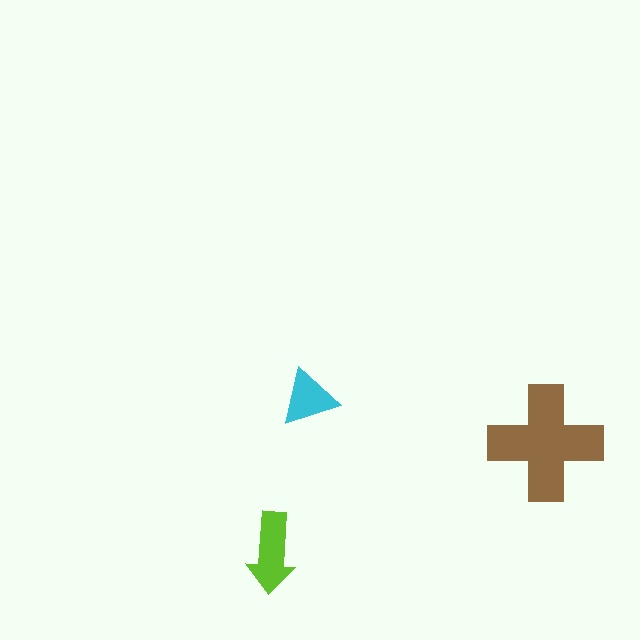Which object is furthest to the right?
The brown cross is rightmost.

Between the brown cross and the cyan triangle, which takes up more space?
The brown cross.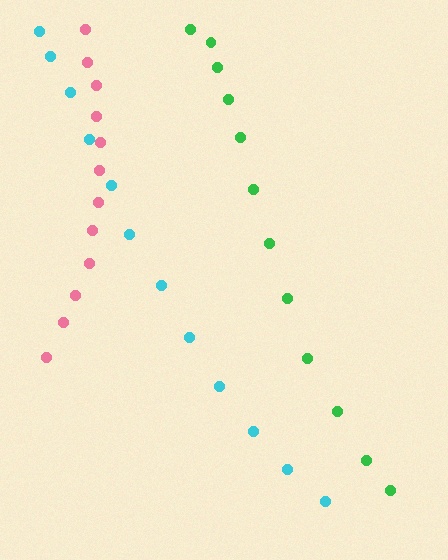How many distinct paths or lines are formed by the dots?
There are 3 distinct paths.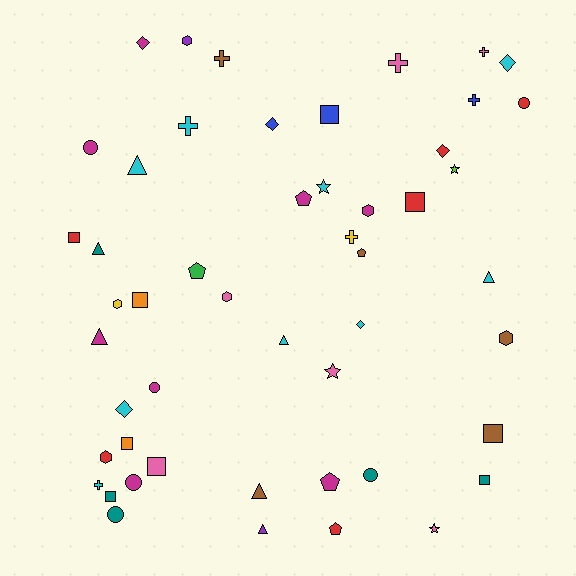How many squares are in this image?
There are 9 squares.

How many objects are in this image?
There are 50 objects.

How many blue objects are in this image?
There are 3 blue objects.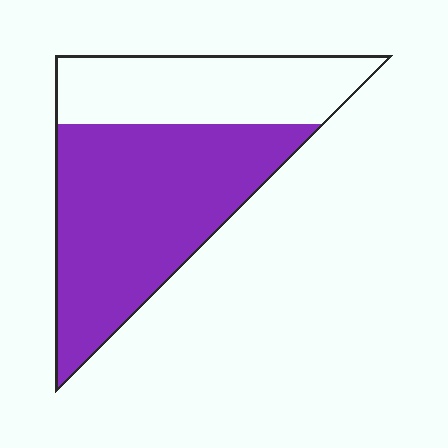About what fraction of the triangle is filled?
About five eighths (5/8).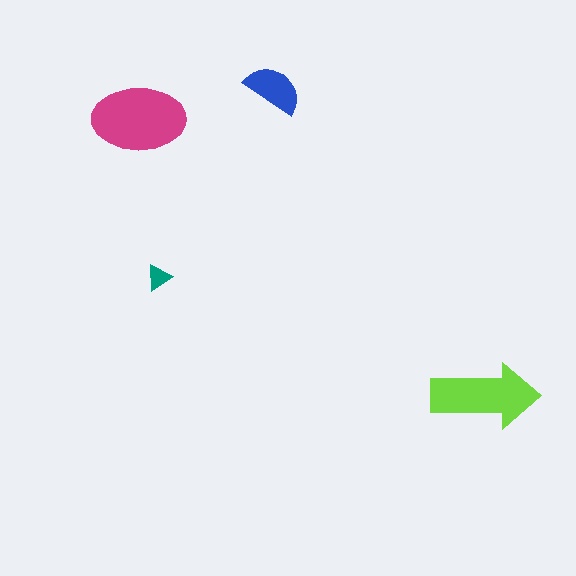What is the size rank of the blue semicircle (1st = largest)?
3rd.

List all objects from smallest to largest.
The teal triangle, the blue semicircle, the lime arrow, the magenta ellipse.